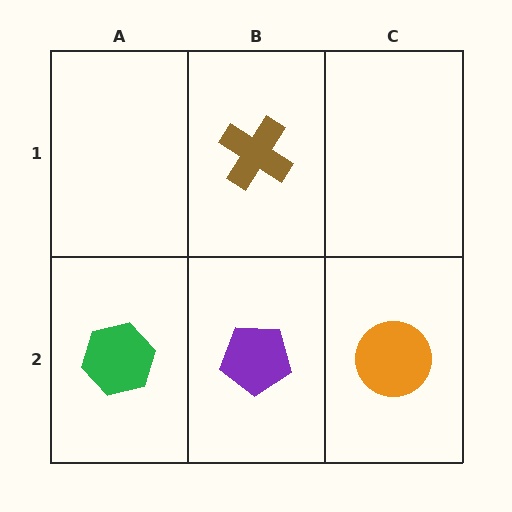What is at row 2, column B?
A purple pentagon.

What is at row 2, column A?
A green hexagon.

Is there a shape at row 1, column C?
No, that cell is empty.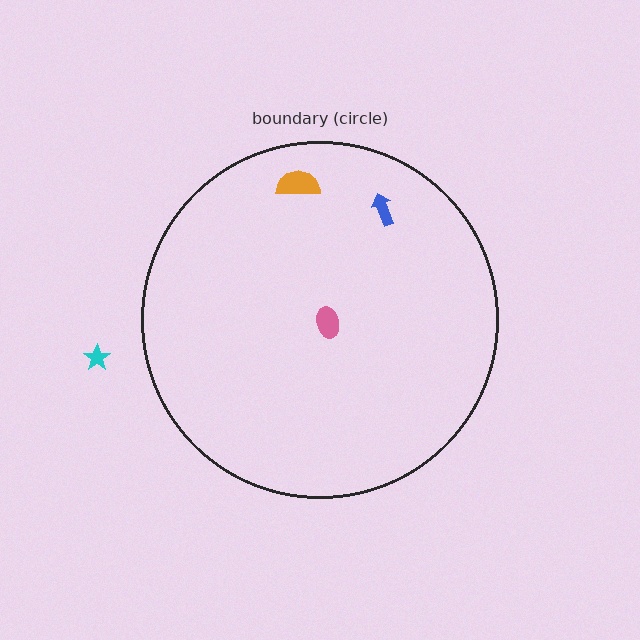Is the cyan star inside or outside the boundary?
Outside.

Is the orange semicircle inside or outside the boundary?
Inside.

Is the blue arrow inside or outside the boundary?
Inside.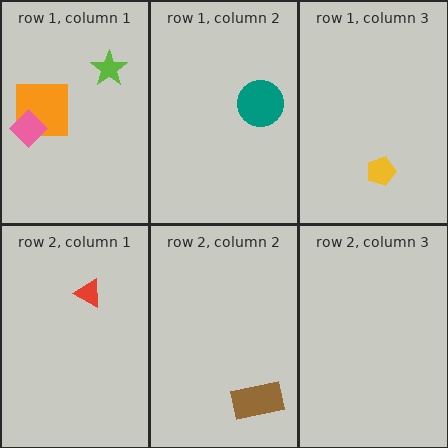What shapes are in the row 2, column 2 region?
The brown rectangle.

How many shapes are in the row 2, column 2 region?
1.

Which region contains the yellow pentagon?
The row 1, column 3 region.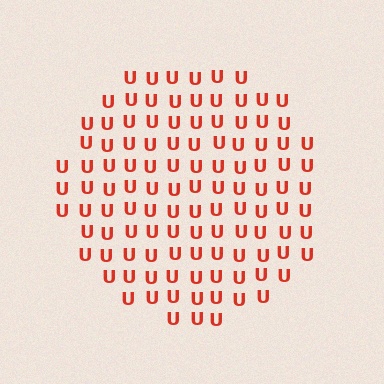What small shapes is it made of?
It is made of small letter U's.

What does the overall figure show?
The overall figure shows a circle.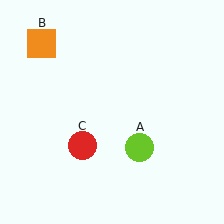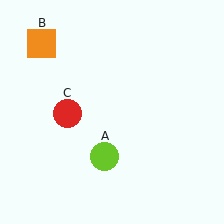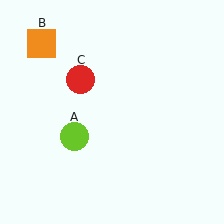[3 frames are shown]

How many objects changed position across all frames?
2 objects changed position: lime circle (object A), red circle (object C).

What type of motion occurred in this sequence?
The lime circle (object A), red circle (object C) rotated clockwise around the center of the scene.